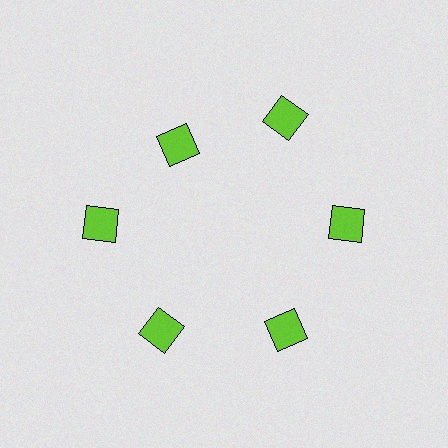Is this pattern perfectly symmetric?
No. The 6 lime squares are arranged in a ring, but one element near the 11 o'clock position is pulled inward toward the center, breaking the 6-fold rotational symmetry.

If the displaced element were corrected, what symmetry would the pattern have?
It would have 6-fold rotational symmetry — the pattern would map onto itself every 60 degrees.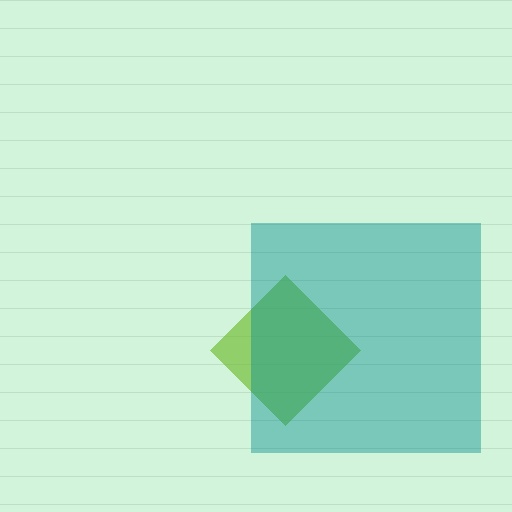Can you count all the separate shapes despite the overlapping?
Yes, there are 2 separate shapes.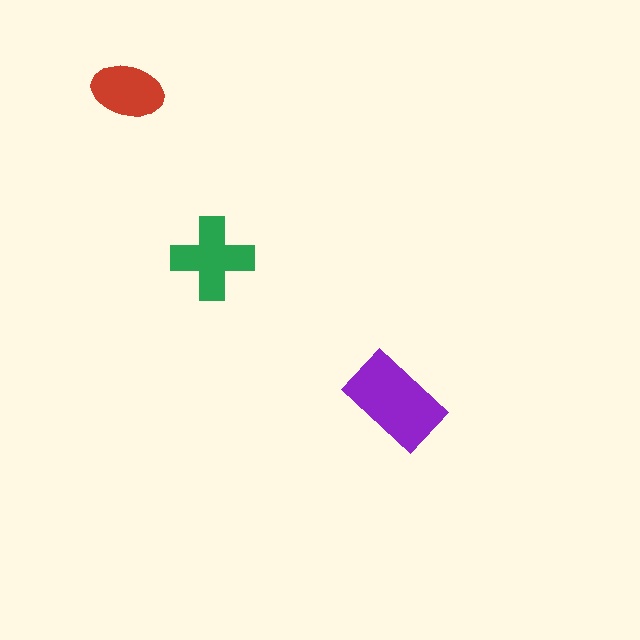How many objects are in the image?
There are 3 objects in the image.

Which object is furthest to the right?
The purple rectangle is rightmost.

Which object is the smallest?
The red ellipse.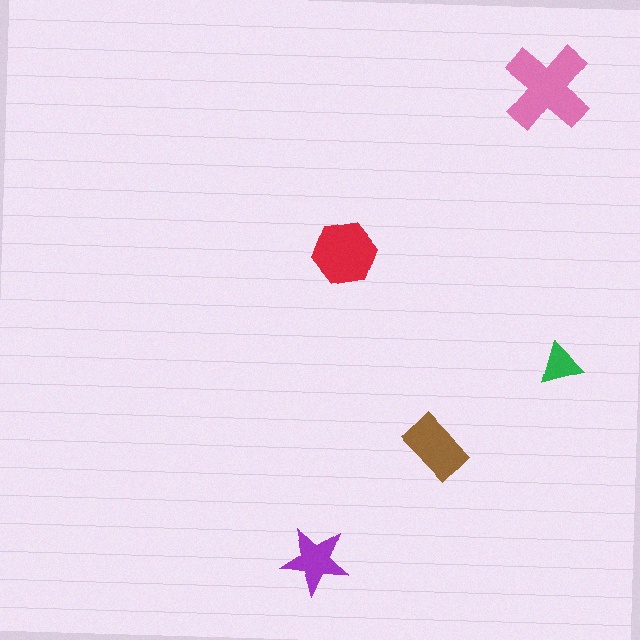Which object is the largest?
The pink cross.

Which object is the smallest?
The green triangle.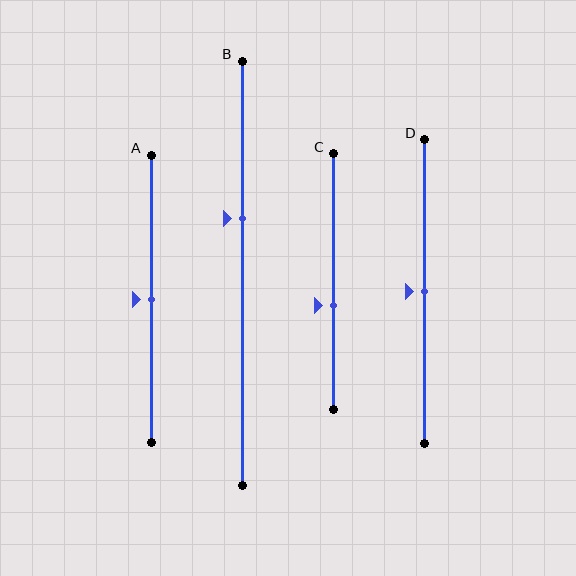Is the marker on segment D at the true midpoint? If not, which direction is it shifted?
Yes, the marker on segment D is at the true midpoint.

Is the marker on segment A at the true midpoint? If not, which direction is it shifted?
Yes, the marker on segment A is at the true midpoint.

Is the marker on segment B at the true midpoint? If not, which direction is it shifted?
No, the marker on segment B is shifted upward by about 13% of the segment length.